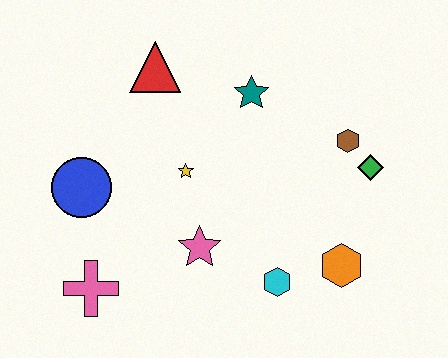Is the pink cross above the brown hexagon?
No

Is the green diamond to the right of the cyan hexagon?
Yes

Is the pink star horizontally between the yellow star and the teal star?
Yes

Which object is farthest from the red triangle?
The orange hexagon is farthest from the red triangle.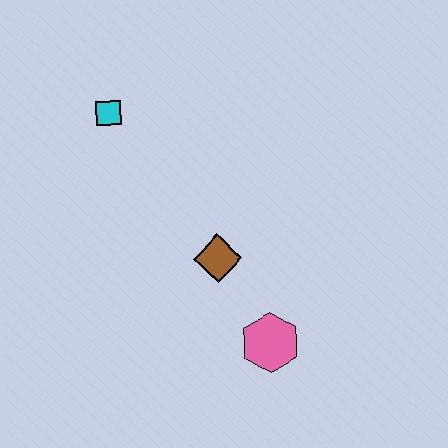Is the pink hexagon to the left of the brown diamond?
No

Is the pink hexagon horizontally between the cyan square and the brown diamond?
No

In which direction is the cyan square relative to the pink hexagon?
The cyan square is above the pink hexagon.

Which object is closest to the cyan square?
The brown diamond is closest to the cyan square.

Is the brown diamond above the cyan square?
No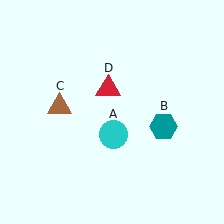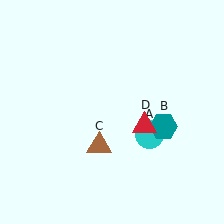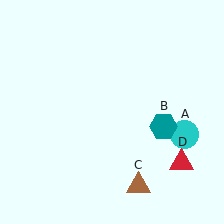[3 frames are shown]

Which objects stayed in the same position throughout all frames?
Teal hexagon (object B) remained stationary.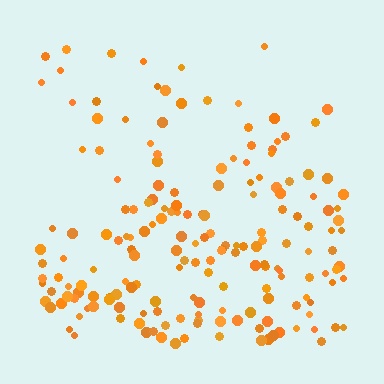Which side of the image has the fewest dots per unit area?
The top.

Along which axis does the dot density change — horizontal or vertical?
Vertical.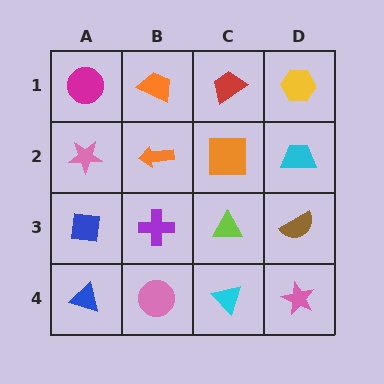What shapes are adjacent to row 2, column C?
A red trapezoid (row 1, column C), a lime triangle (row 3, column C), an orange arrow (row 2, column B), a cyan trapezoid (row 2, column D).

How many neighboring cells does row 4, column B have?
3.